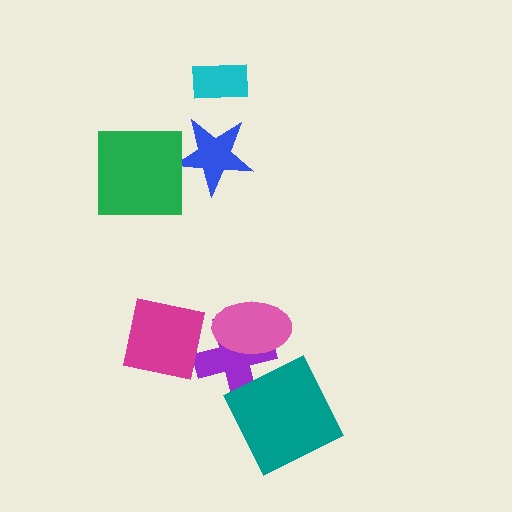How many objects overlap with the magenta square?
1 object overlaps with the magenta square.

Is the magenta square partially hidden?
No, no other shape covers it.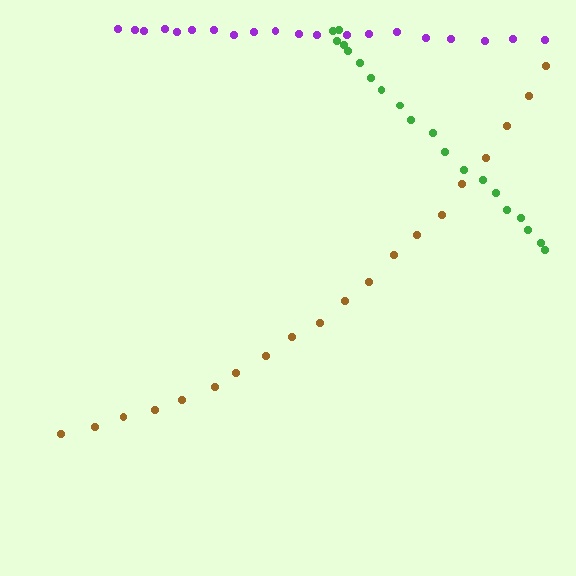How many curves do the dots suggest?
There are 3 distinct paths.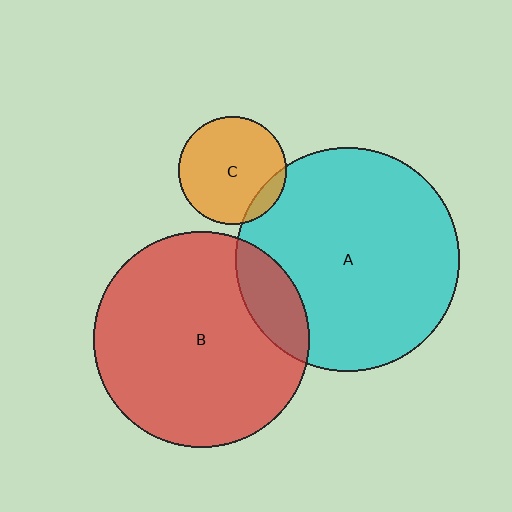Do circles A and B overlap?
Yes.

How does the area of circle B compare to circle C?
Approximately 4.0 times.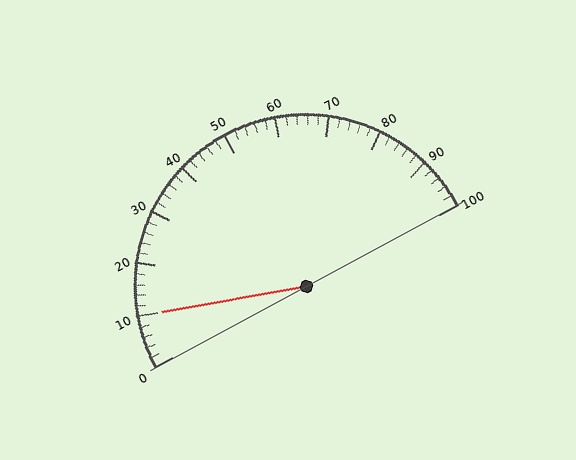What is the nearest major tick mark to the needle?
The nearest major tick mark is 10.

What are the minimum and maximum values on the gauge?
The gauge ranges from 0 to 100.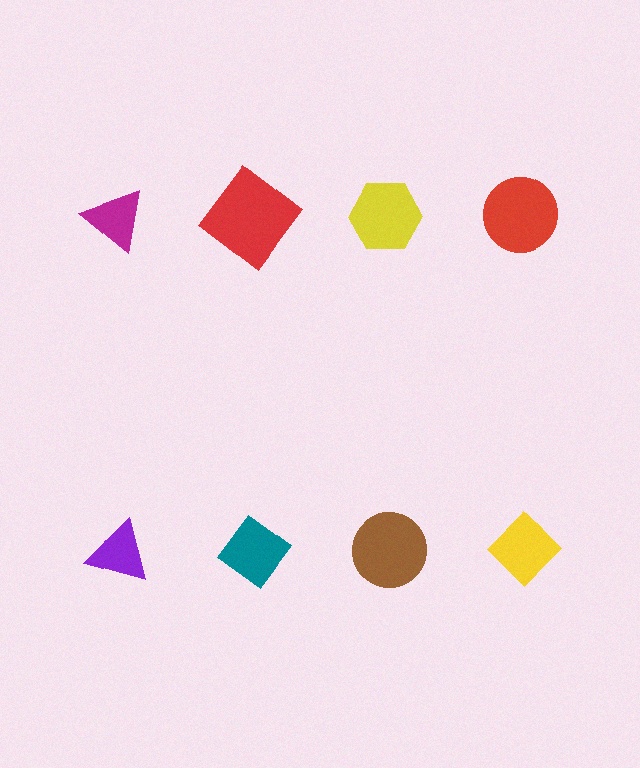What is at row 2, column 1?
A purple triangle.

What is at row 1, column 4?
A red circle.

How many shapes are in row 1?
4 shapes.